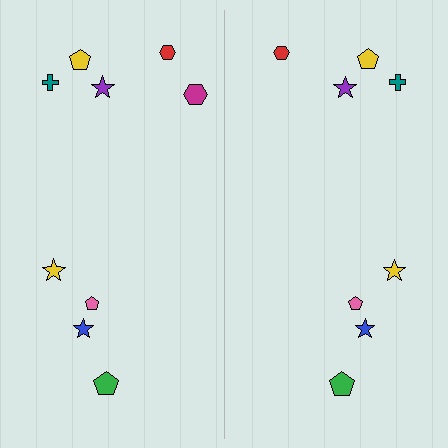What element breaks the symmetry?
A magenta hexagon is missing from the right side.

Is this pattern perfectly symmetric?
No, the pattern is not perfectly symmetric. A magenta hexagon is missing from the right side.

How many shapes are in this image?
There are 17 shapes in this image.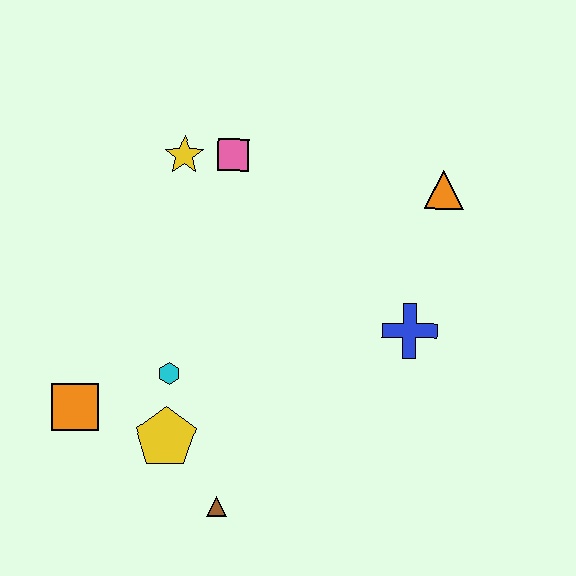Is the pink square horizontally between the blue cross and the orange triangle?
No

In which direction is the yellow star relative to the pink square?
The yellow star is to the left of the pink square.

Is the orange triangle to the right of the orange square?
Yes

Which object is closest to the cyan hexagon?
The yellow pentagon is closest to the cyan hexagon.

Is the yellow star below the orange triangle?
No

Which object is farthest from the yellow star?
The brown triangle is farthest from the yellow star.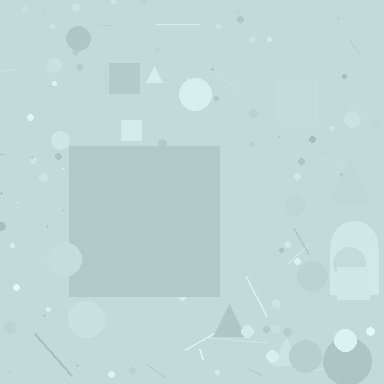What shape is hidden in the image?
A square is hidden in the image.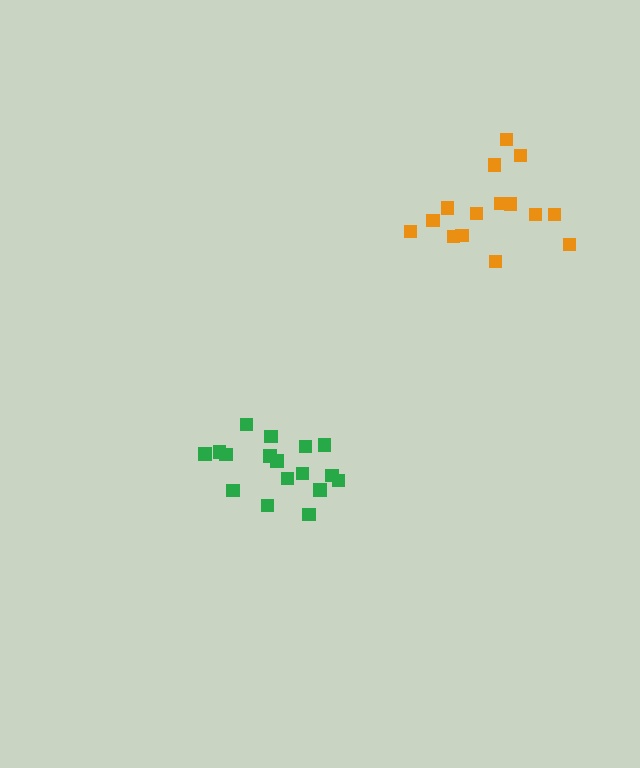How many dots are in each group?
Group 1: 15 dots, Group 2: 17 dots (32 total).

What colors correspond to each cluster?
The clusters are colored: orange, green.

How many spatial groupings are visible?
There are 2 spatial groupings.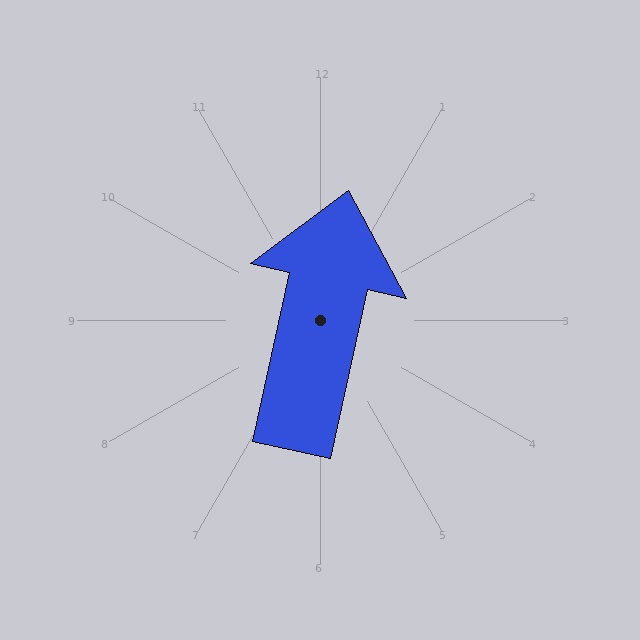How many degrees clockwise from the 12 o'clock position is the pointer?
Approximately 12 degrees.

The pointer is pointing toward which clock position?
Roughly 12 o'clock.